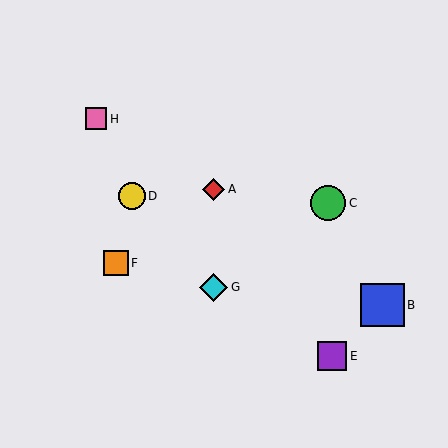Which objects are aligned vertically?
Objects A, G are aligned vertically.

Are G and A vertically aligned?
Yes, both are at x≈214.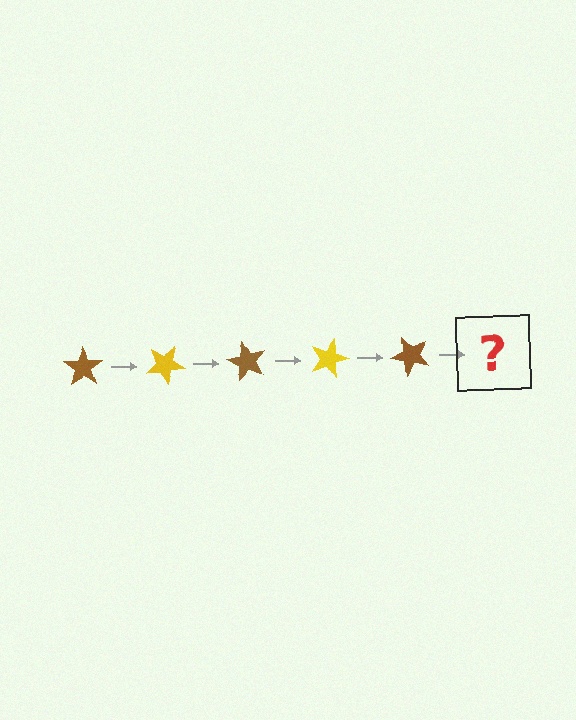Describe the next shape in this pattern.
It should be a yellow star, rotated 150 degrees from the start.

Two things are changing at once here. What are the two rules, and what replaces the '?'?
The two rules are that it rotates 30 degrees each step and the color cycles through brown and yellow. The '?' should be a yellow star, rotated 150 degrees from the start.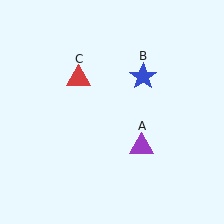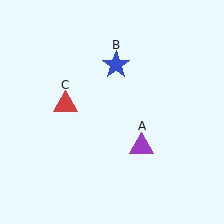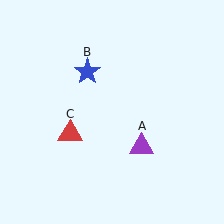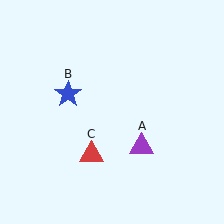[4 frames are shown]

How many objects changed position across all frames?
2 objects changed position: blue star (object B), red triangle (object C).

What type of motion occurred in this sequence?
The blue star (object B), red triangle (object C) rotated counterclockwise around the center of the scene.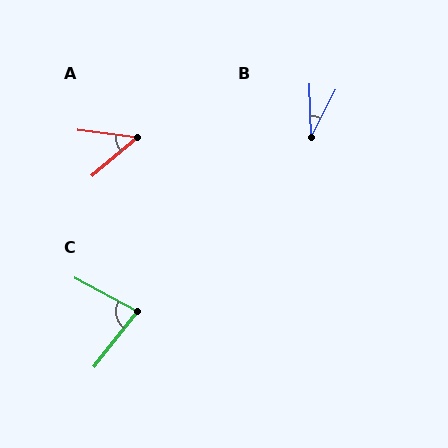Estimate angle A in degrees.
Approximately 47 degrees.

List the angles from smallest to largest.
B (28°), A (47°), C (80°).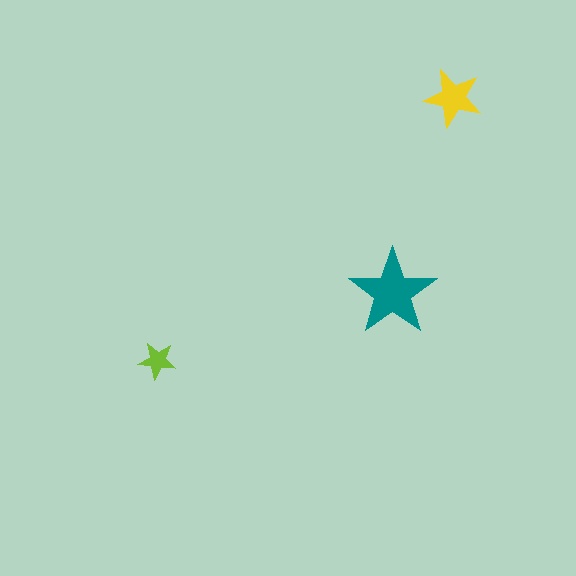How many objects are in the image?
There are 3 objects in the image.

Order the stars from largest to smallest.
the teal one, the yellow one, the lime one.